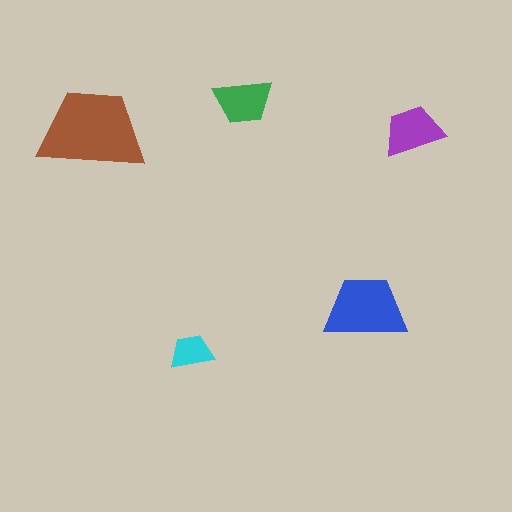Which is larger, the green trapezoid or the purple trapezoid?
The purple one.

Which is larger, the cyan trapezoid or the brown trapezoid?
The brown one.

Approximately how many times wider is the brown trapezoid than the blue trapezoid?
About 1.5 times wider.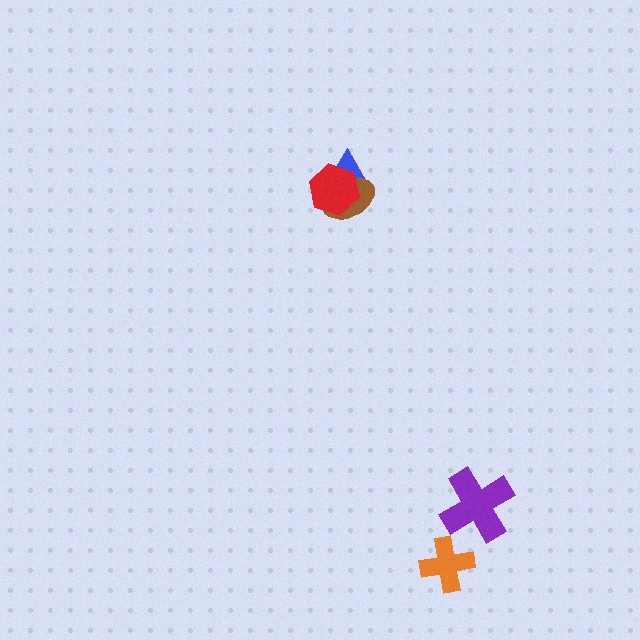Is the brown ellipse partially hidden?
Yes, it is partially covered by another shape.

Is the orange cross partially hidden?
No, no other shape covers it.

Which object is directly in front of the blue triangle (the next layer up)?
The brown ellipse is directly in front of the blue triangle.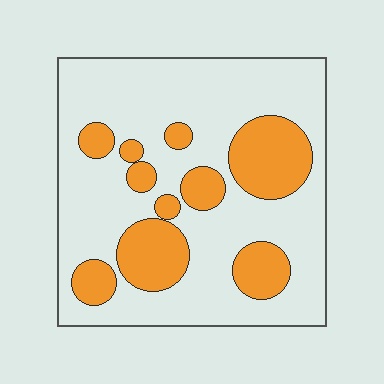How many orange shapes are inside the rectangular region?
10.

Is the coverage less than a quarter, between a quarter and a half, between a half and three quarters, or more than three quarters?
Between a quarter and a half.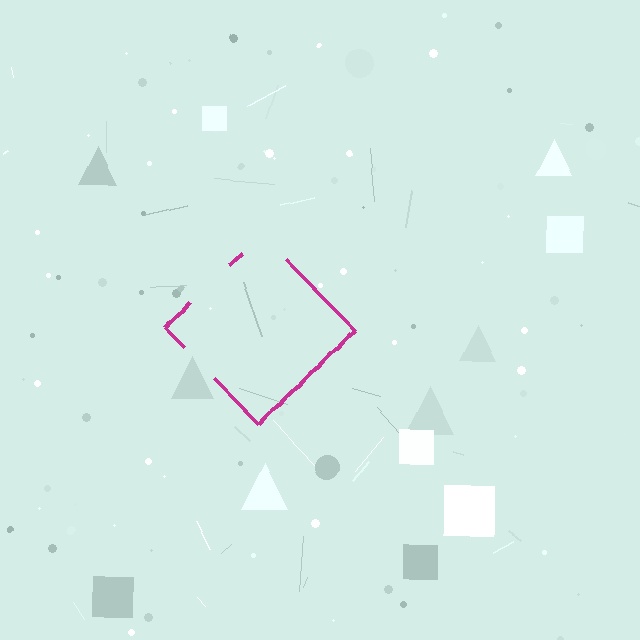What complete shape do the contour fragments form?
The contour fragments form a diamond.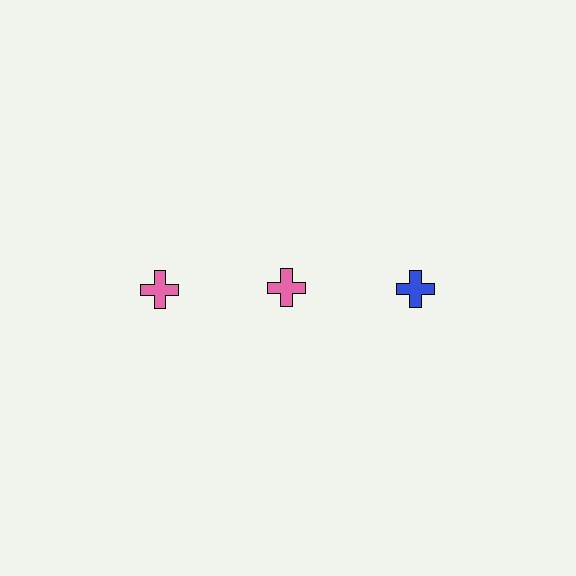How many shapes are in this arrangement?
There are 3 shapes arranged in a grid pattern.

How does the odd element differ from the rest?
It has a different color: blue instead of pink.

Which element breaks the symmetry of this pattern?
The blue cross in the top row, center column breaks the symmetry. All other shapes are pink crosses.